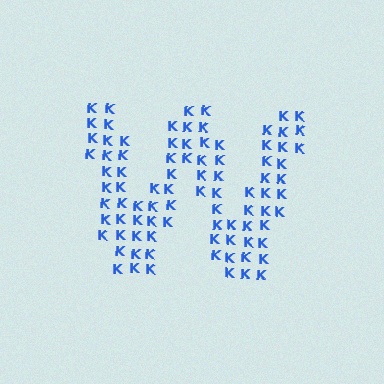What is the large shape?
The large shape is the letter W.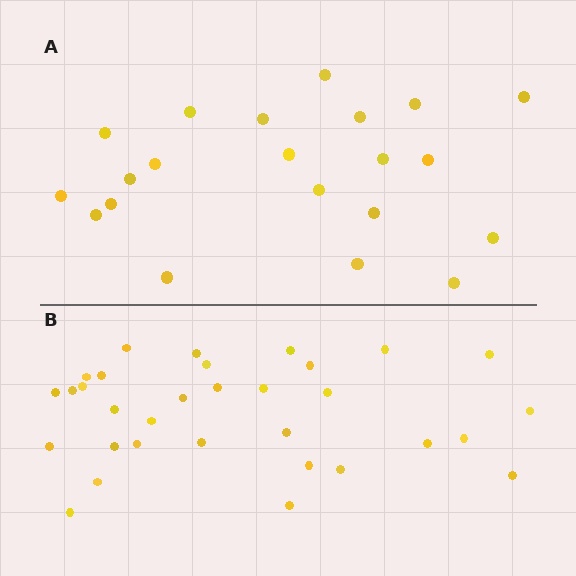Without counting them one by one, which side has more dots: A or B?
Region B (the bottom region) has more dots.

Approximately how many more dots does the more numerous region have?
Region B has roughly 12 or so more dots than region A.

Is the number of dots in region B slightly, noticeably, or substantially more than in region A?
Region B has substantially more. The ratio is roughly 1.5 to 1.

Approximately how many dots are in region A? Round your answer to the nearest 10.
About 20 dots. (The exact count is 21, which rounds to 20.)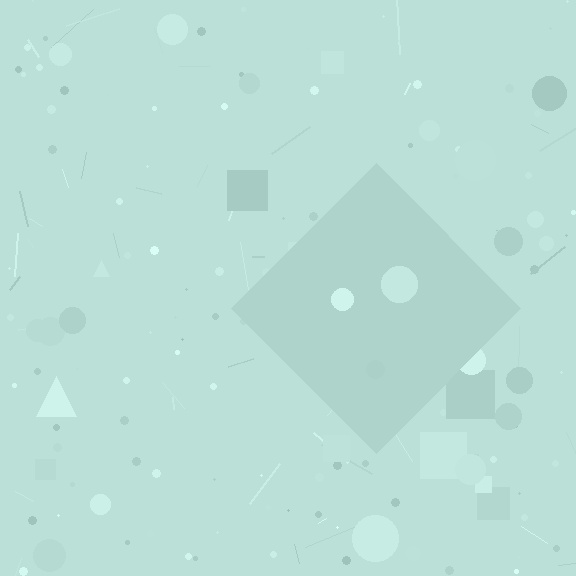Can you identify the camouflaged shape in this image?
The camouflaged shape is a diamond.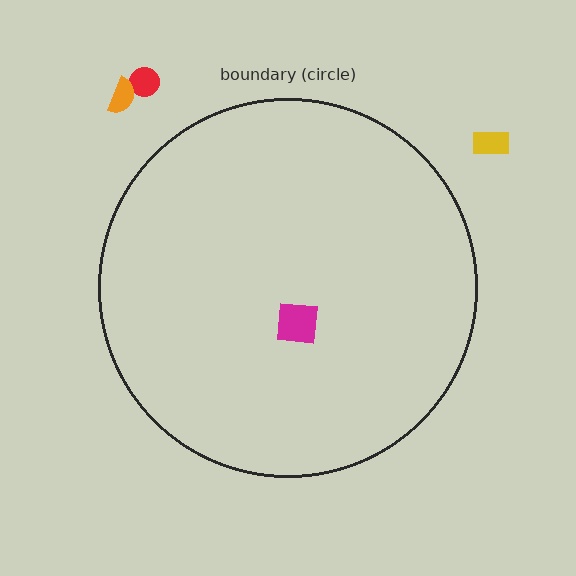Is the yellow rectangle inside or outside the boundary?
Outside.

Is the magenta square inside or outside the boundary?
Inside.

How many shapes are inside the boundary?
1 inside, 3 outside.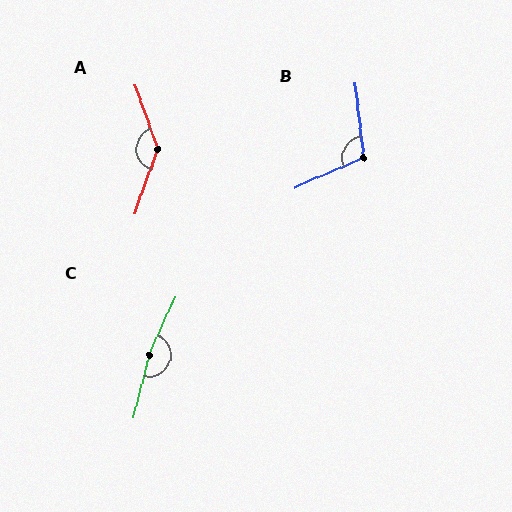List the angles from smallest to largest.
B (107°), A (141°), C (169°).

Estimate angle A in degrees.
Approximately 141 degrees.